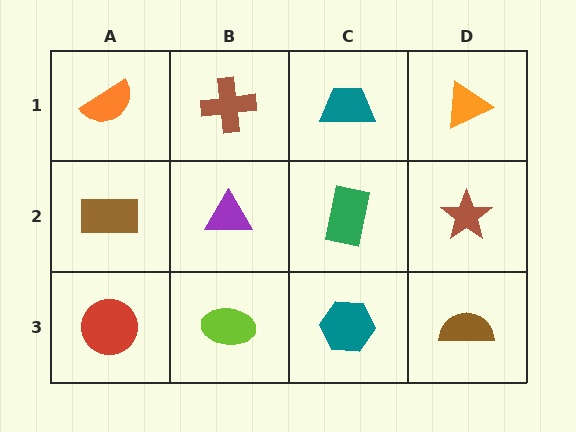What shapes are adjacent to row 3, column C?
A green rectangle (row 2, column C), a lime ellipse (row 3, column B), a brown semicircle (row 3, column D).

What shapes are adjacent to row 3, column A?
A brown rectangle (row 2, column A), a lime ellipse (row 3, column B).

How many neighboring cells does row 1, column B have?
3.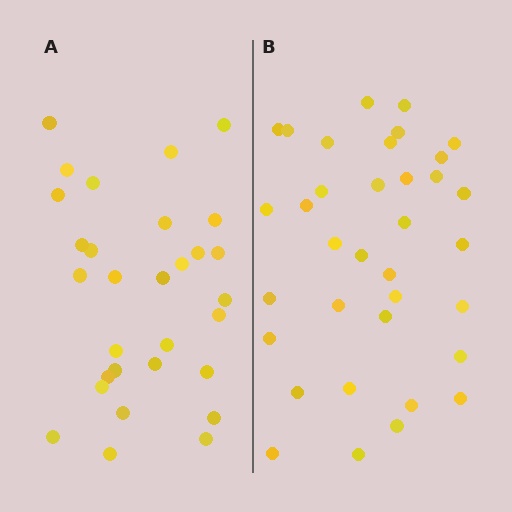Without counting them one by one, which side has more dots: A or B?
Region B (the right region) has more dots.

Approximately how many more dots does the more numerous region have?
Region B has about 5 more dots than region A.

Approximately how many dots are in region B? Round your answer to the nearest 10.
About 40 dots. (The exact count is 35, which rounds to 40.)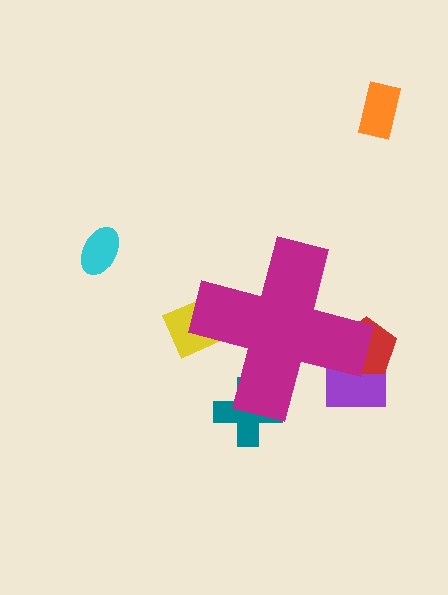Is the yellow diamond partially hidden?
Yes, the yellow diamond is partially hidden behind the magenta cross.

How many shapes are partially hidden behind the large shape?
4 shapes are partially hidden.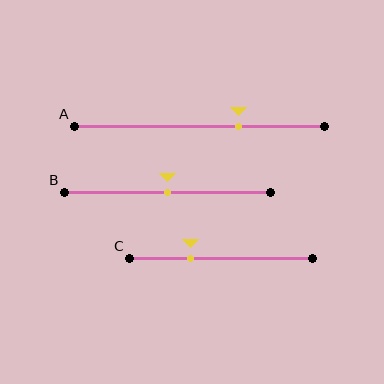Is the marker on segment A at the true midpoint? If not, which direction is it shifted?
No, the marker on segment A is shifted to the right by about 16% of the segment length.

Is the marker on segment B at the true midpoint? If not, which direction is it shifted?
Yes, the marker on segment B is at the true midpoint.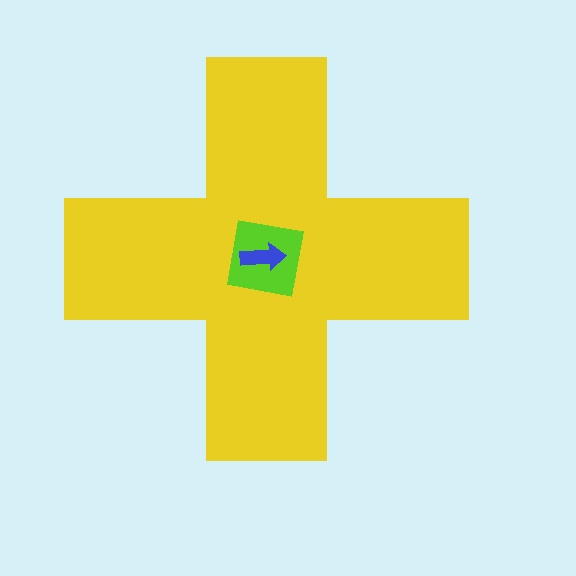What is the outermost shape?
The yellow cross.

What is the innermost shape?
The blue arrow.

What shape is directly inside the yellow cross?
The lime square.